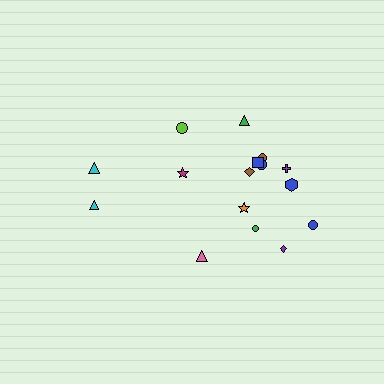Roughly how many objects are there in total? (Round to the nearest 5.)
Roughly 15 objects in total.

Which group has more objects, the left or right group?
The right group.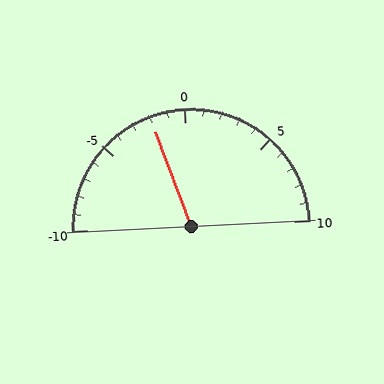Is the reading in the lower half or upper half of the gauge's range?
The reading is in the lower half of the range (-10 to 10).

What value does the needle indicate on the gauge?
The needle indicates approximately -2.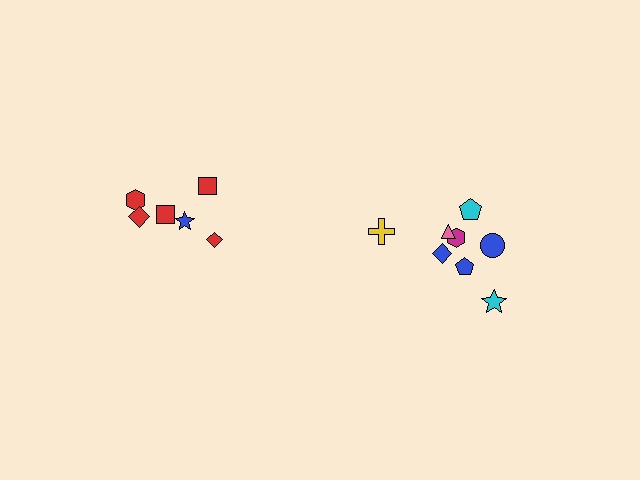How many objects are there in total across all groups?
There are 14 objects.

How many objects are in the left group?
There are 6 objects.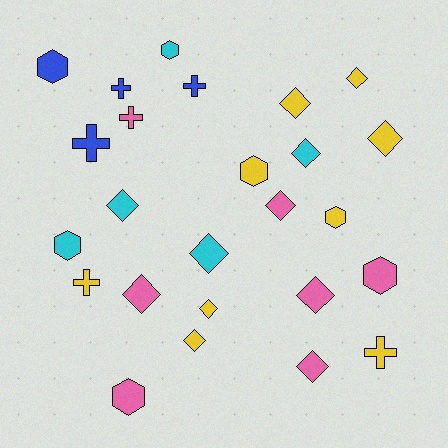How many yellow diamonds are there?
There are 5 yellow diamonds.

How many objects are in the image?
There are 25 objects.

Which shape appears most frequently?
Diamond, with 12 objects.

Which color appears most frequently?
Yellow, with 9 objects.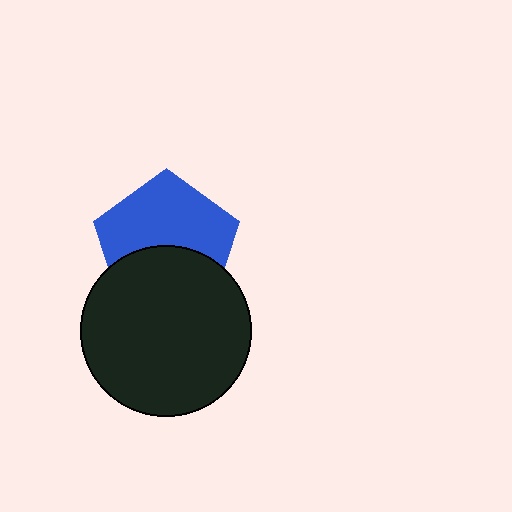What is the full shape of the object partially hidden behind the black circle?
The partially hidden object is a blue pentagon.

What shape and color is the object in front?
The object in front is a black circle.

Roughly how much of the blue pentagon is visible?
About half of it is visible (roughly 58%).